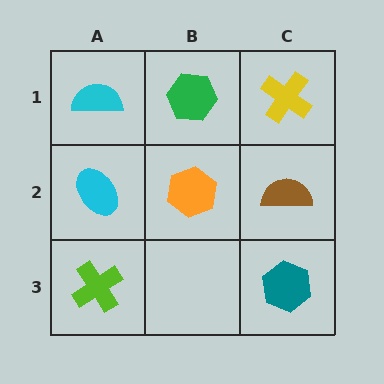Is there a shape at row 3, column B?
No, that cell is empty.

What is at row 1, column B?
A green hexagon.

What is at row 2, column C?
A brown semicircle.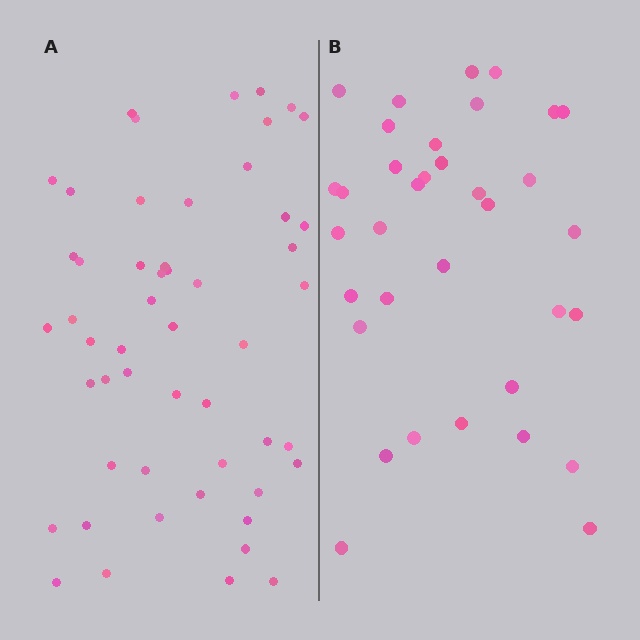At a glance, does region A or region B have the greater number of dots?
Region A (the left region) has more dots.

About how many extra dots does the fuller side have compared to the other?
Region A has approximately 15 more dots than region B.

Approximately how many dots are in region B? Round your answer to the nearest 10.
About 40 dots. (The exact count is 35, which rounds to 40.)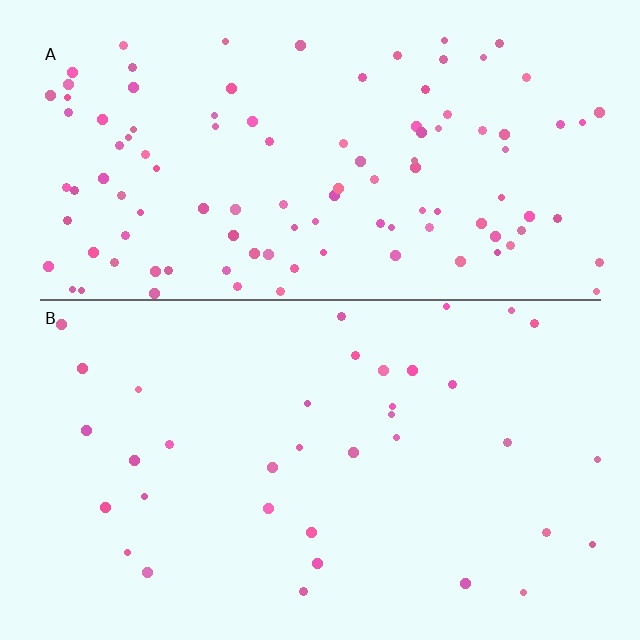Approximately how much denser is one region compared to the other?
Approximately 3.0× — region A over region B.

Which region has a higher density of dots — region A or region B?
A (the top).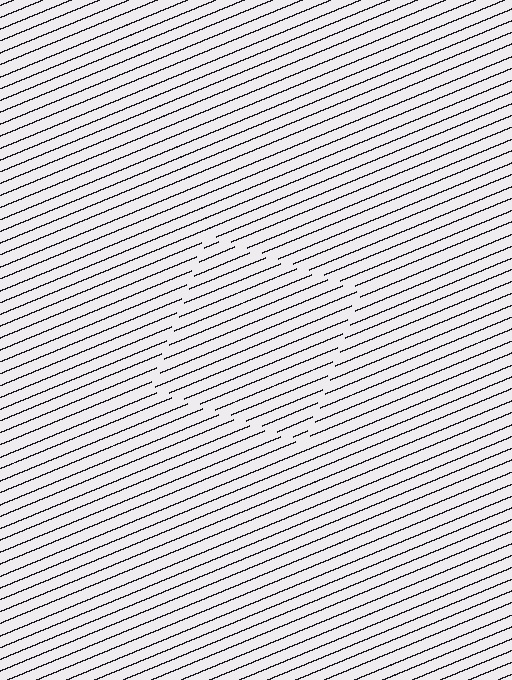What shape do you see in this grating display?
An illusory square. The interior of the shape contains the same grating, shifted by half a period — the contour is defined by the phase discontinuity where line-ends from the inner and outer gratings abut.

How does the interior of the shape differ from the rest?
The interior of the shape contains the same grating, shifted by half a period — the contour is defined by the phase discontinuity where line-ends from the inner and outer gratings abut.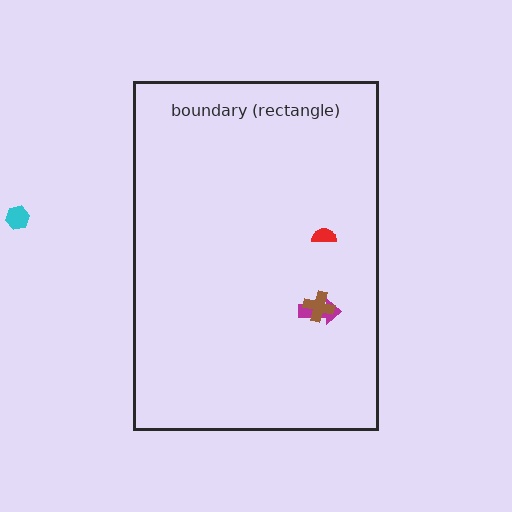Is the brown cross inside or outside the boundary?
Inside.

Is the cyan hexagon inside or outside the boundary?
Outside.